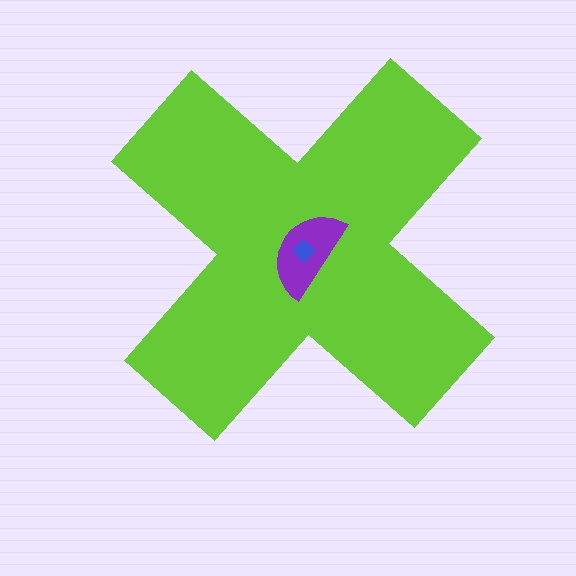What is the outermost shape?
The lime cross.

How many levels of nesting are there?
3.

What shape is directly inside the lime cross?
The purple semicircle.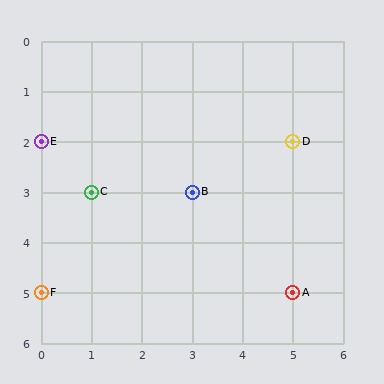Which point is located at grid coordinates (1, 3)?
Point C is at (1, 3).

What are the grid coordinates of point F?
Point F is at grid coordinates (0, 5).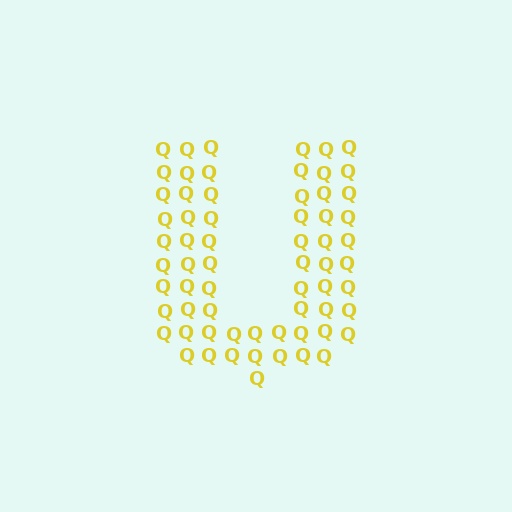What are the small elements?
The small elements are letter Q's.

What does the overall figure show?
The overall figure shows the letter U.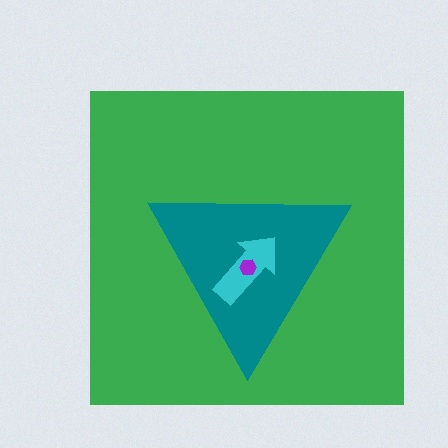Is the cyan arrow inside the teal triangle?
Yes.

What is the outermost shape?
The green square.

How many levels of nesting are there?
4.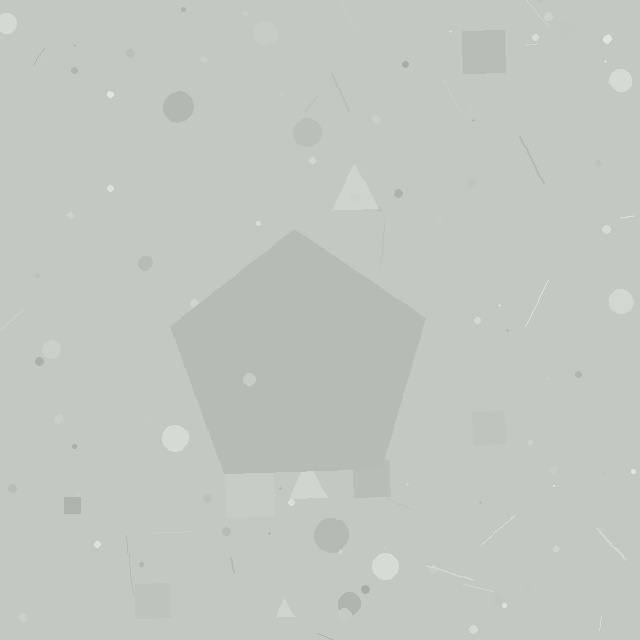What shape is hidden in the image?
A pentagon is hidden in the image.